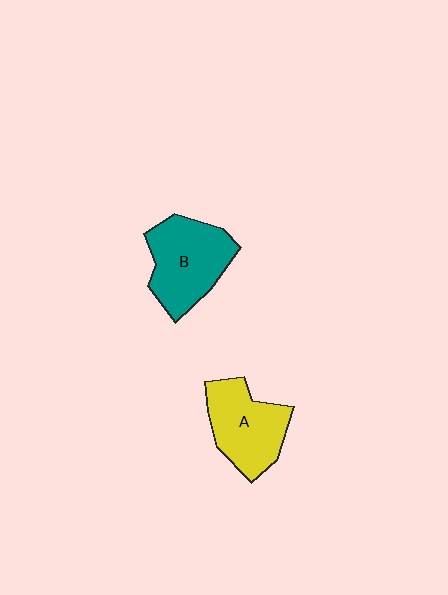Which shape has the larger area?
Shape B (teal).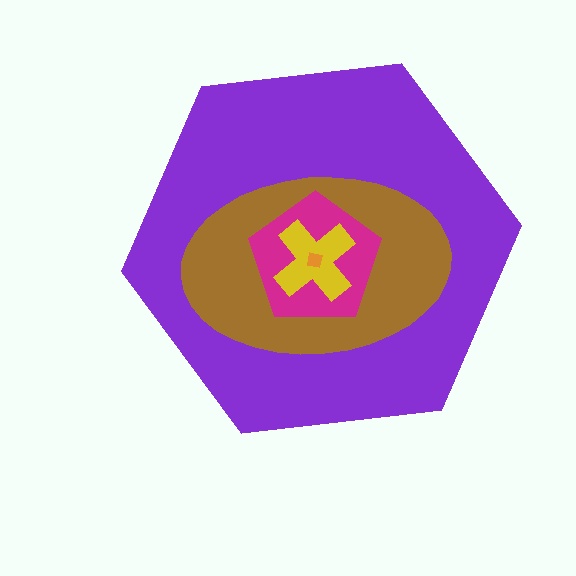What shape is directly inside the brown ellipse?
The magenta pentagon.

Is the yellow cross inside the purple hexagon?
Yes.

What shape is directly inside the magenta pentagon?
The yellow cross.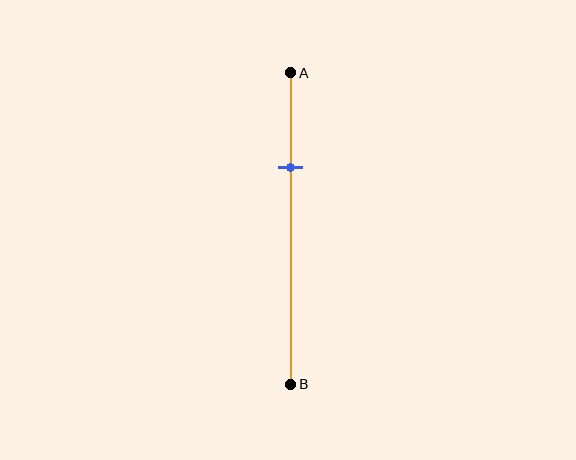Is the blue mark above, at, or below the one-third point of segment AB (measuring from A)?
The blue mark is above the one-third point of segment AB.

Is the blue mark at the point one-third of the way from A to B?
No, the mark is at about 30% from A, not at the 33% one-third point.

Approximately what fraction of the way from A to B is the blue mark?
The blue mark is approximately 30% of the way from A to B.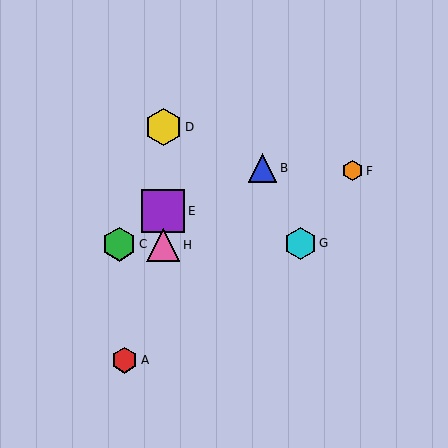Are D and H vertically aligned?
Yes, both are at x≈163.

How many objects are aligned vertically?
3 objects (D, E, H) are aligned vertically.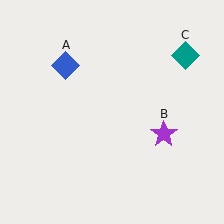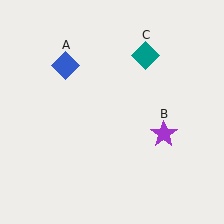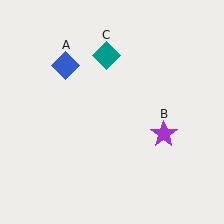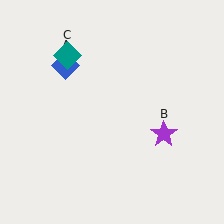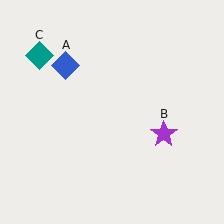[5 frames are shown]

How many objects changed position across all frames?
1 object changed position: teal diamond (object C).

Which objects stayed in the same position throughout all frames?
Blue diamond (object A) and purple star (object B) remained stationary.